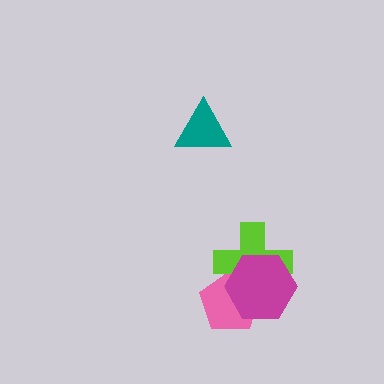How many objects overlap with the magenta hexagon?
2 objects overlap with the magenta hexagon.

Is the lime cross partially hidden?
Yes, it is partially covered by another shape.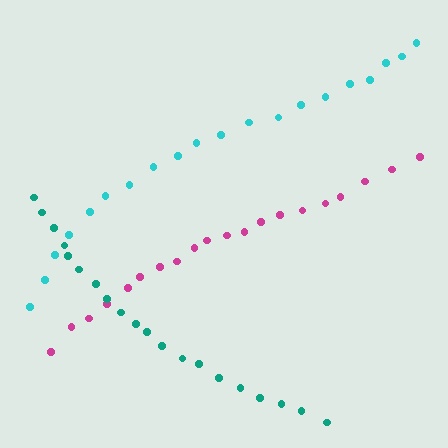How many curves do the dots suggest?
There are 3 distinct paths.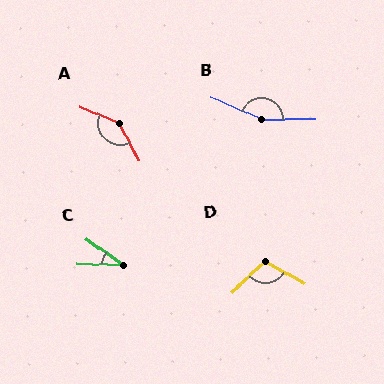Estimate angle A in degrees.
Approximately 140 degrees.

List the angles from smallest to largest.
C (34°), D (108°), A (140°), B (156°).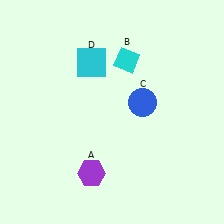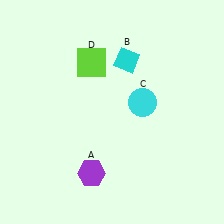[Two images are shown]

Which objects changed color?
C changed from blue to cyan. D changed from cyan to lime.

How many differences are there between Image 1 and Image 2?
There are 2 differences between the two images.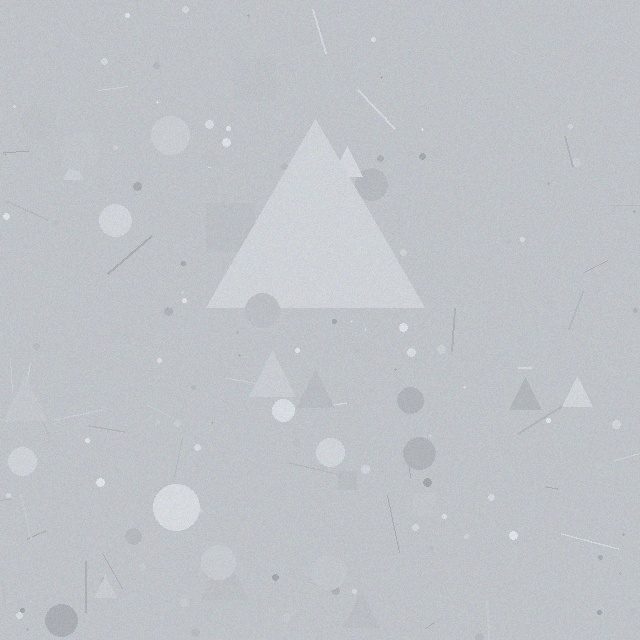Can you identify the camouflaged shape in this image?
The camouflaged shape is a triangle.